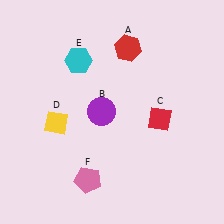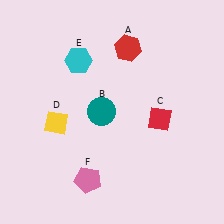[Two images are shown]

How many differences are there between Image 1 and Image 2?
There is 1 difference between the two images.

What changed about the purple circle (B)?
In Image 1, B is purple. In Image 2, it changed to teal.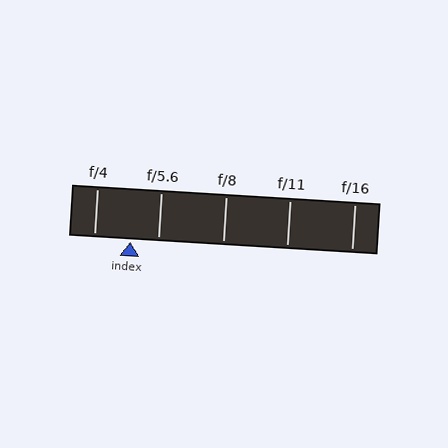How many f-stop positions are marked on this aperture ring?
There are 5 f-stop positions marked.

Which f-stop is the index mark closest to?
The index mark is closest to f/5.6.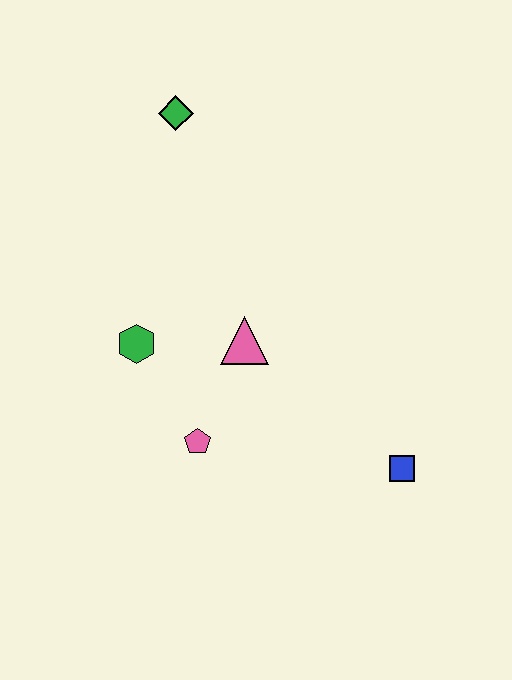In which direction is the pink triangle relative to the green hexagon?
The pink triangle is to the right of the green hexagon.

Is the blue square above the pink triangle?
No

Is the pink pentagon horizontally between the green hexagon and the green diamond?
No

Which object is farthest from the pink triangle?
The green diamond is farthest from the pink triangle.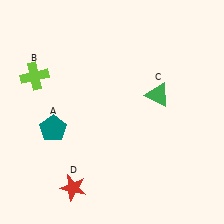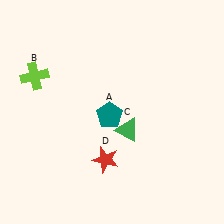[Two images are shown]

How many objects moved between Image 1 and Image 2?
3 objects moved between the two images.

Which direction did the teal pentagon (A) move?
The teal pentagon (A) moved right.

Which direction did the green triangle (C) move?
The green triangle (C) moved down.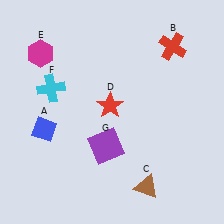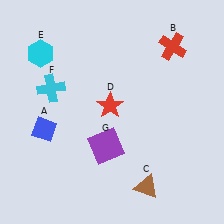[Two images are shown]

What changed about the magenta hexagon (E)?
In Image 1, E is magenta. In Image 2, it changed to cyan.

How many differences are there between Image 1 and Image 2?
There is 1 difference between the two images.